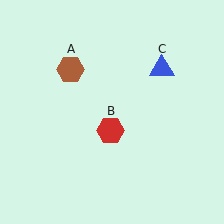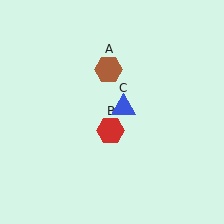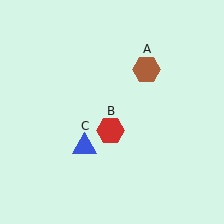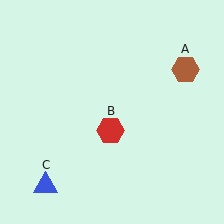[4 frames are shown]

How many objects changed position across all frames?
2 objects changed position: brown hexagon (object A), blue triangle (object C).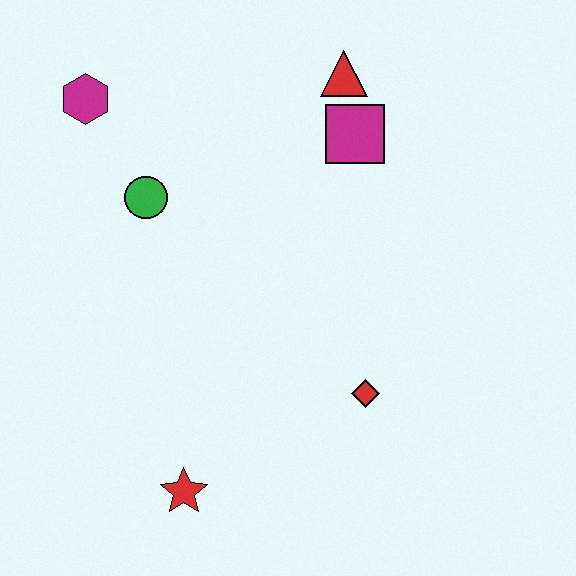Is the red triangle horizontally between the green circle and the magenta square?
Yes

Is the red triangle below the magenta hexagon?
No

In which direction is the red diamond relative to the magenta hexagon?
The red diamond is below the magenta hexagon.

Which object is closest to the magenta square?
The red triangle is closest to the magenta square.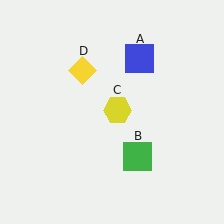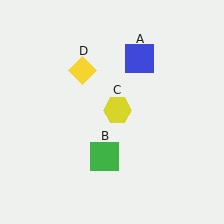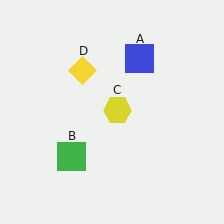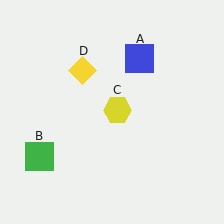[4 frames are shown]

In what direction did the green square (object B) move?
The green square (object B) moved left.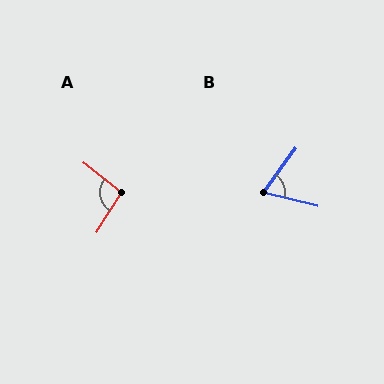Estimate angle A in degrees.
Approximately 97 degrees.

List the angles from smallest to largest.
B (67°), A (97°).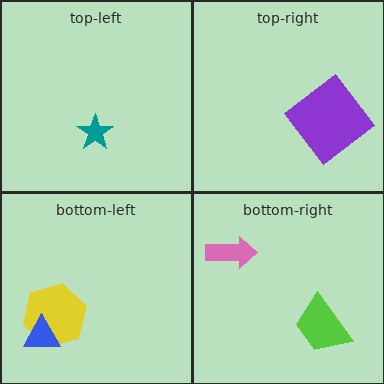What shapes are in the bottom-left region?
The yellow hexagon, the blue triangle.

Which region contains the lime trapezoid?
The bottom-right region.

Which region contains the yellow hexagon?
The bottom-left region.